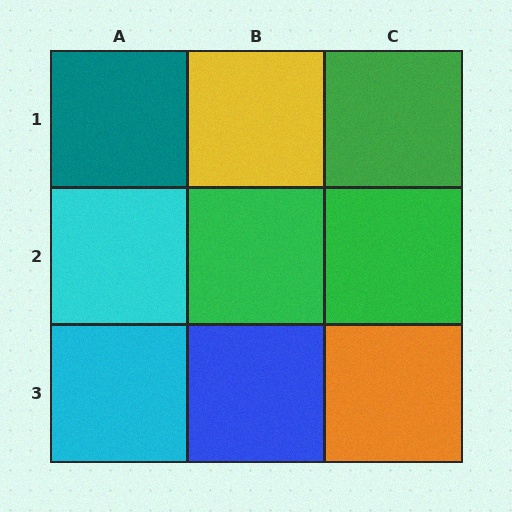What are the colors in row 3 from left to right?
Cyan, blue, orange.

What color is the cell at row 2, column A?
Cyan.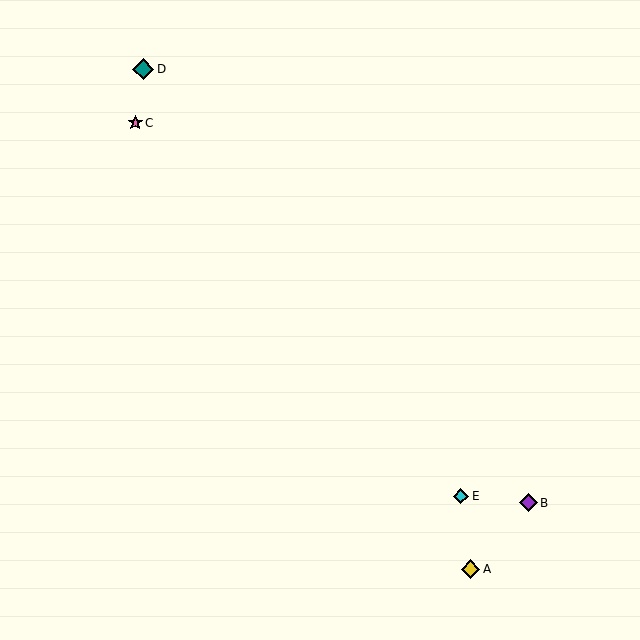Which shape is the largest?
The teal diamond (labeled D) is the largest.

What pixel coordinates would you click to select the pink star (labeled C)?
Click at (135, 123) to select the pink star C.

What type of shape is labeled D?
Shape D is a teal diamond.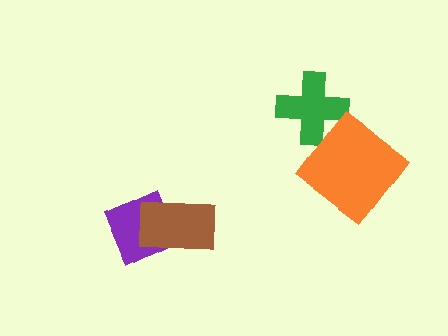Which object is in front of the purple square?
The brown rectangle is in front of the purple square.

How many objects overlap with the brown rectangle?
1 object overlaps with the brown rectangle.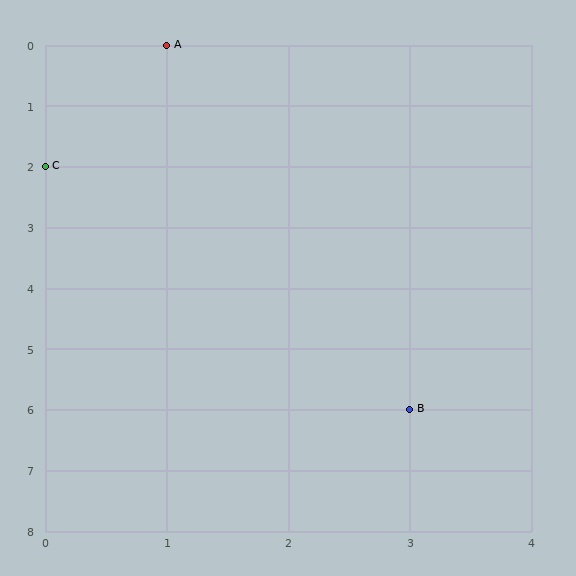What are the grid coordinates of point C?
Point C is at grid coordinates (0, 2).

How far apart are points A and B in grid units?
Points A and B are 2 columns and 6 rows apart (about 6.3 grid units diagonally).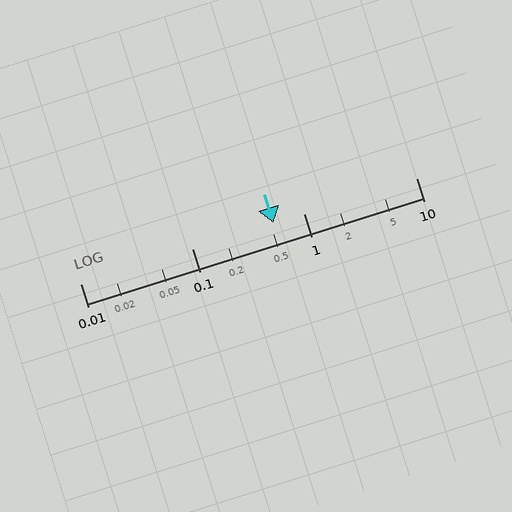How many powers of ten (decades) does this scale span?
The scale spans 3 decades, from 0.01 to 10.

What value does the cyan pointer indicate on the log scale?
The pointer indicates approximately 0.53.